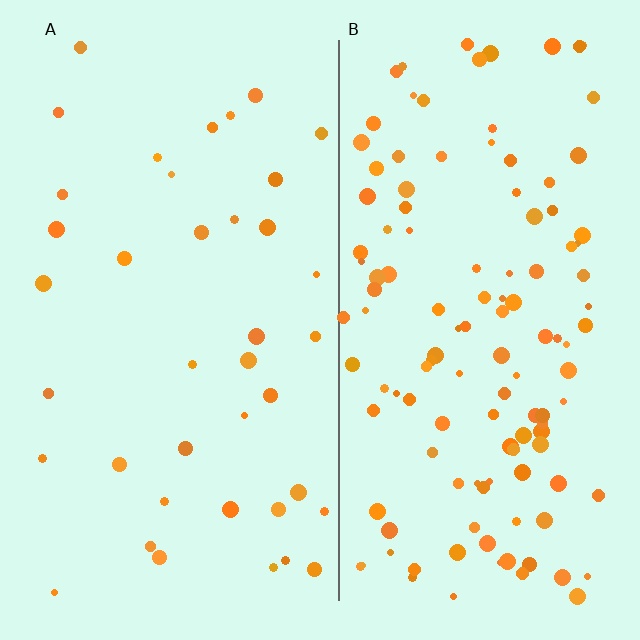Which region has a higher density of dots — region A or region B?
B (the right).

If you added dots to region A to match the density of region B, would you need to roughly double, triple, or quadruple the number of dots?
Approximately triple.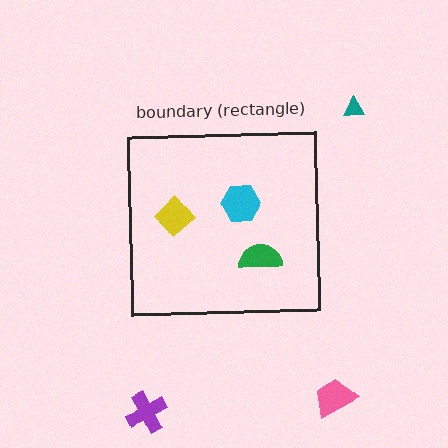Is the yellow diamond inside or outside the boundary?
Inside.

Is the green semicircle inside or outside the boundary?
Inside.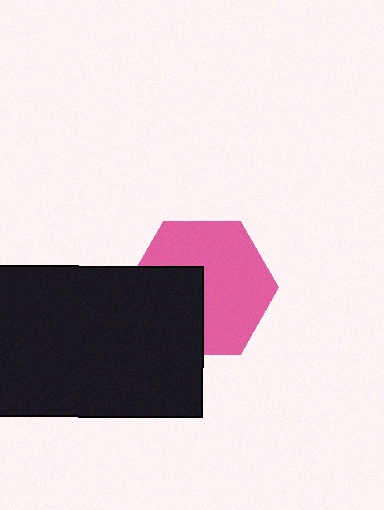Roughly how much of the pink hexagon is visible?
About half of it is visible (roughly 64%).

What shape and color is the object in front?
The object in front is a black rectangle.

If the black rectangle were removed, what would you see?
You would see the complete pink hexagon.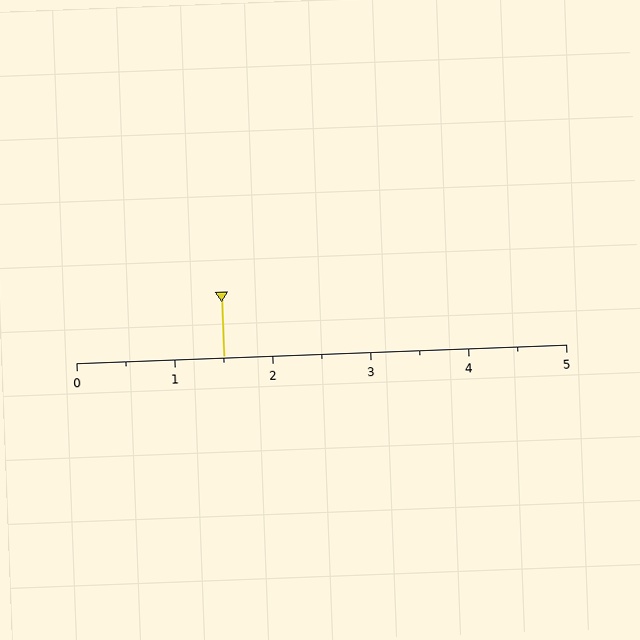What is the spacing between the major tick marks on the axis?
The major ticks are spaced 1 apart.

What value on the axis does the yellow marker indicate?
The marker indicates approximately 1.5.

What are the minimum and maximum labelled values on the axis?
The axis runs from 0 to 5.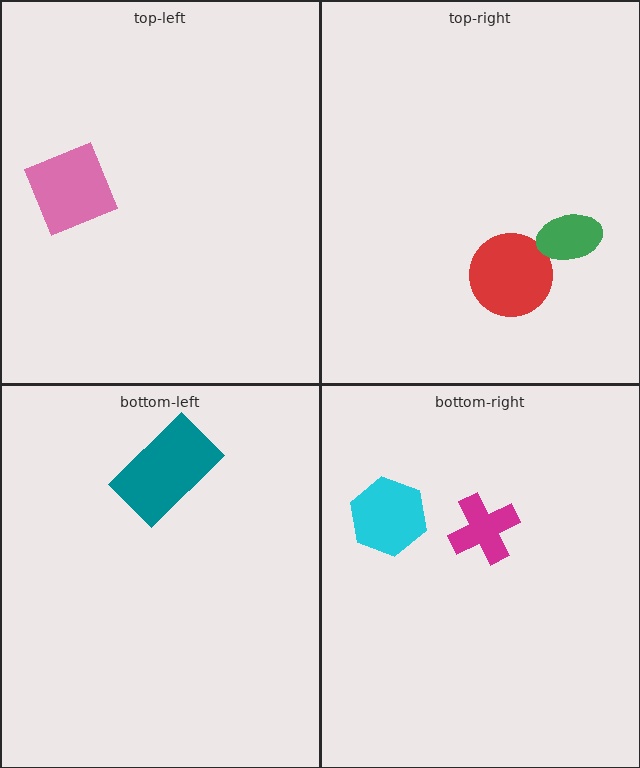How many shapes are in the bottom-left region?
1.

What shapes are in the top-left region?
The pink diamond.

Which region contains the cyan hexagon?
The bottom-right region.